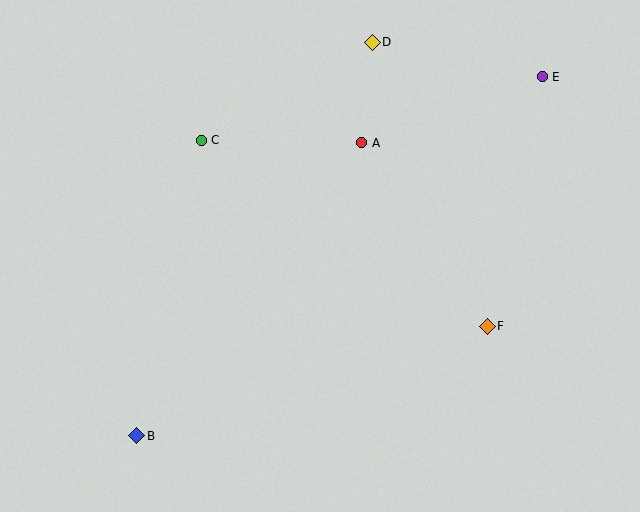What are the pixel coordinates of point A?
Point A is at (362, 143).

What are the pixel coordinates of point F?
Point F is at (487, 326).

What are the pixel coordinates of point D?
Point D is at (372, 42).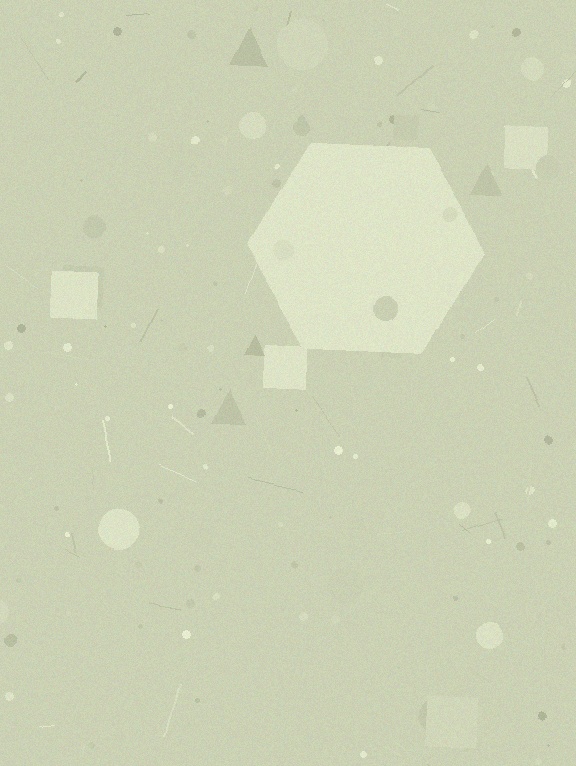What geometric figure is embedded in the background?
A hexagon is embedded in the background.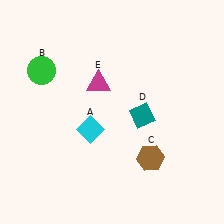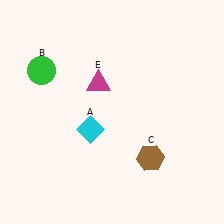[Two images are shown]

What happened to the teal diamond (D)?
The teal diamond (D) was removed in Image 2. It was in the bottom-right area of Image 1.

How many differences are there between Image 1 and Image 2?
There is 1 difference between the two images.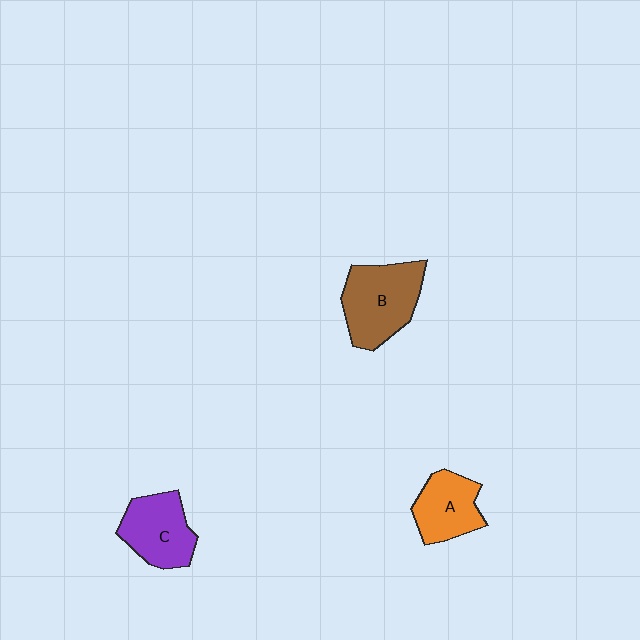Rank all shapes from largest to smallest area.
From largest to smallest: B (brown), C (purple), A (orange).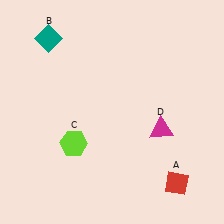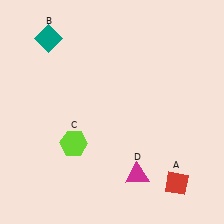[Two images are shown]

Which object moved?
The magenta triangle (D) moved down.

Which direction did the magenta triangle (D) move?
The magenta triangle (D) moved down.